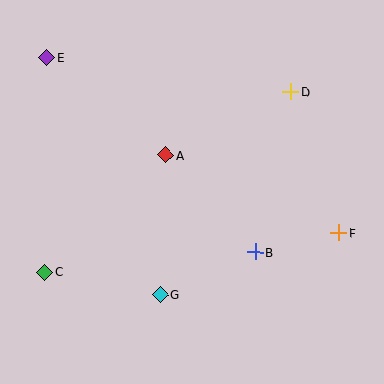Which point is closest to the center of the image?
Point A at (166, 155) is closest to the center.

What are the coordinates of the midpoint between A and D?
The midpoint between A and D is at (228, 124).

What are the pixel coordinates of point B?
Point B is at (255, 252).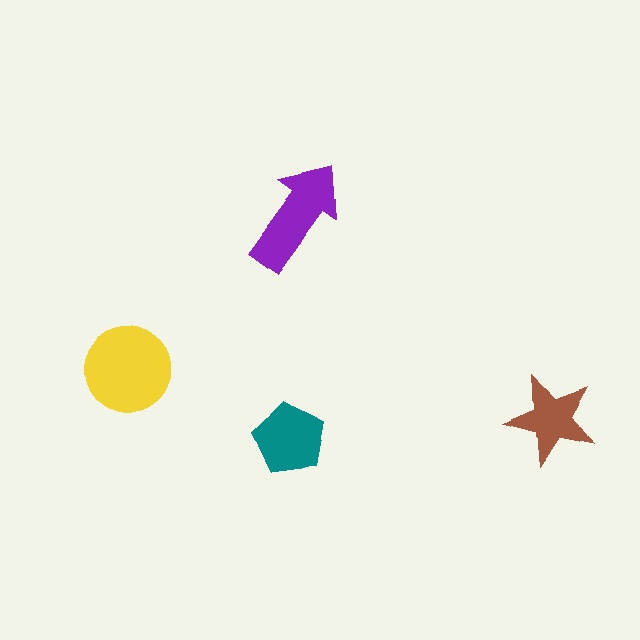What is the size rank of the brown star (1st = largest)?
4th.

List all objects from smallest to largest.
The brown star, the teal pentagon, the purple arrow, the yellow circle.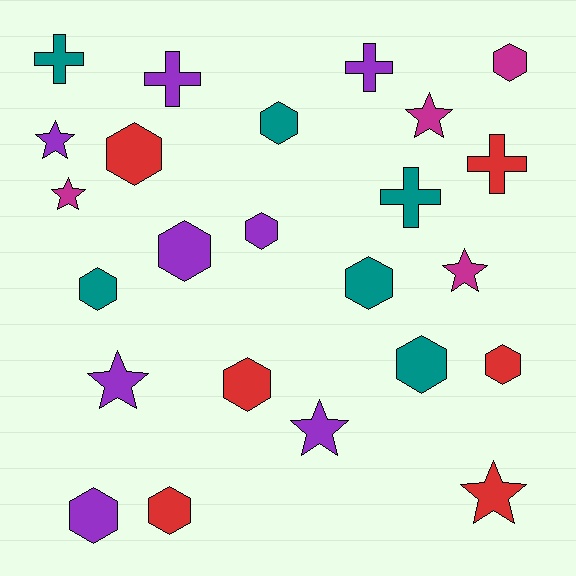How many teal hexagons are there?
There are 4 teal hexagons.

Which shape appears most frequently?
Hexagon, with 12 objects.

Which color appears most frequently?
Purple, with 8 objects.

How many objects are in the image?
There are 24 objects.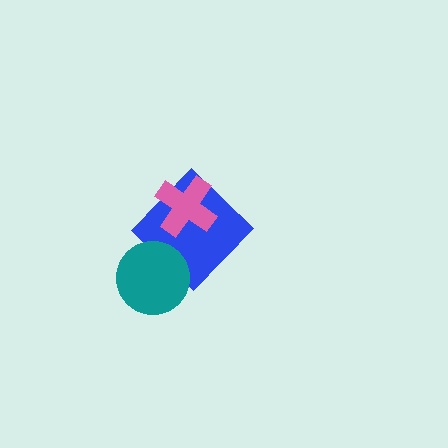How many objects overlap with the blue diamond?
2 objects overlap with the blue diamond.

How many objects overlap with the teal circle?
1 object overlaps with the teal circle.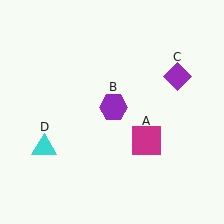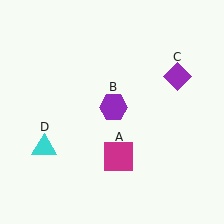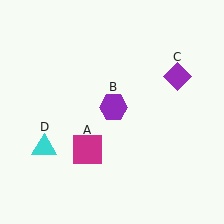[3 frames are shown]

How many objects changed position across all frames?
1 object changed position: magenta square (object A).